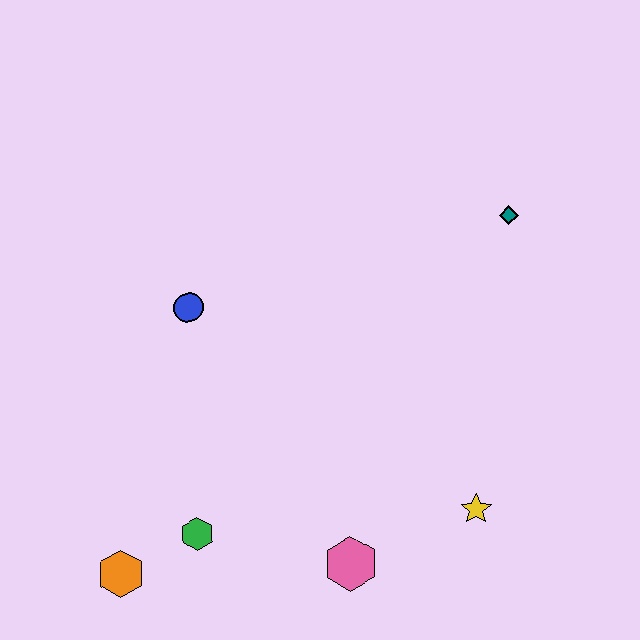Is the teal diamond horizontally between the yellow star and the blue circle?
No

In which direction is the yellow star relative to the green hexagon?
The yellow star is to the right of the green hexagon.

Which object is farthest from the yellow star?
The orange hexagon is farthest from the yellow star.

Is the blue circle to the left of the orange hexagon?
No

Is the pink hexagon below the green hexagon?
Yes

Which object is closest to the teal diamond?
The yellow star is closest to the teal diamond.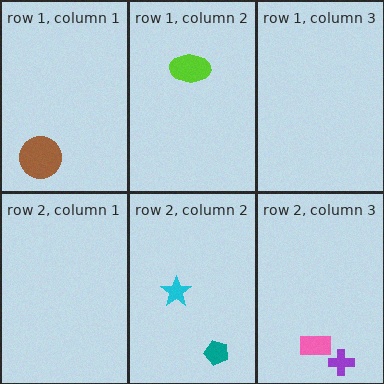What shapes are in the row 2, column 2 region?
The cyan star, the teal pentagon.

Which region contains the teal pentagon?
The row 2, column 2 region.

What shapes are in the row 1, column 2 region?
The lime ellipse.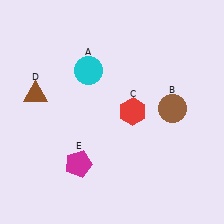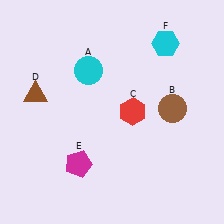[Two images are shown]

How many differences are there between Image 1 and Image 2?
There is 1 difference between the two images.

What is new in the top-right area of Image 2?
A cyan hexagon (F) was added in the top-right area of Image 2.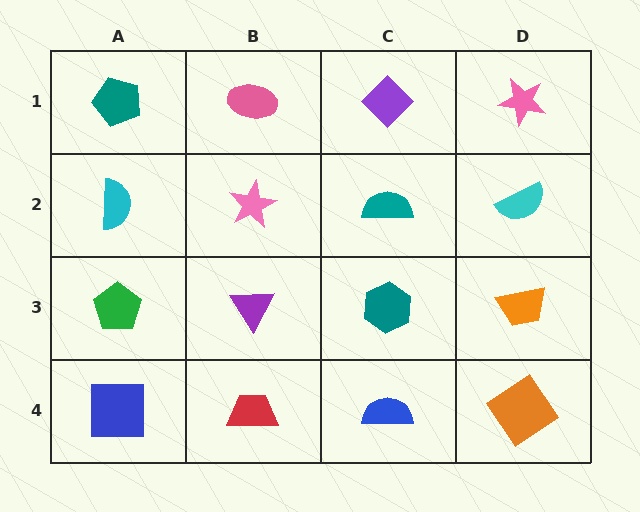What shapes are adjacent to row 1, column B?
A pink star (row 2, column B), a teal pentagon (row 1, column A), a purple diamond (row 1, column C).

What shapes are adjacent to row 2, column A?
A teal pentagon (row 1, column A), a green pentagon (row 3, column A), a pink star (row 2, column B).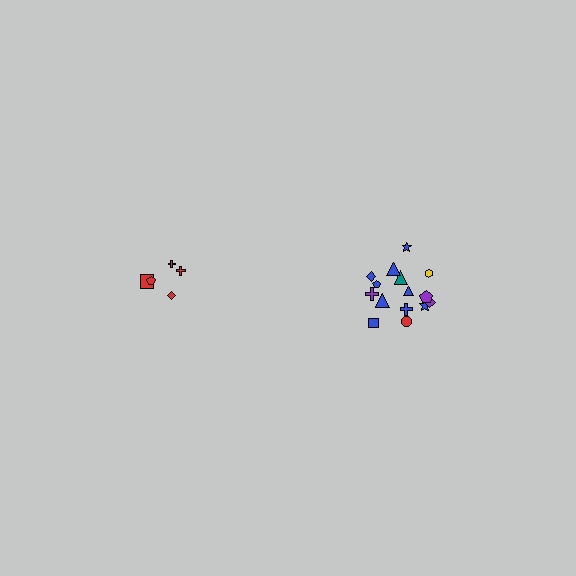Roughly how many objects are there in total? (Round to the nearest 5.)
Roughly 20 objects in total.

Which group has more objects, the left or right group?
The right group.